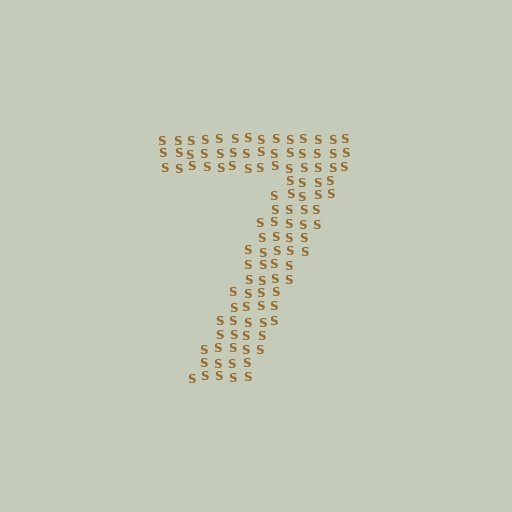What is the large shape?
The large shape is the digit 7.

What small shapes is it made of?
It is made of small letter S's.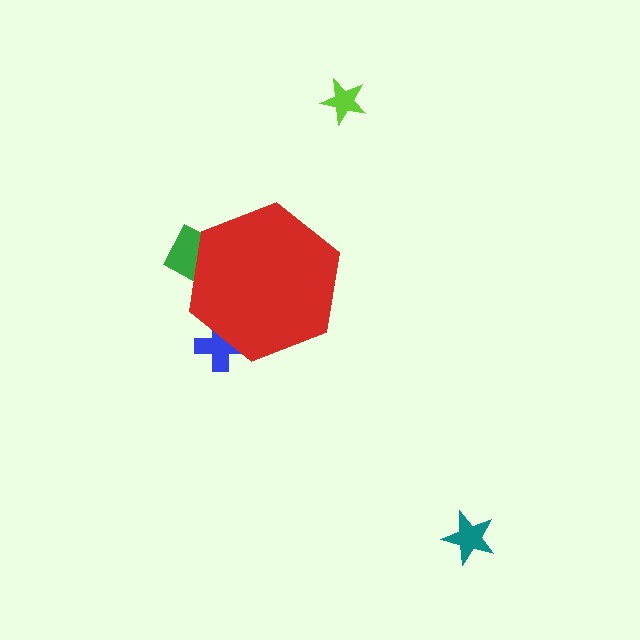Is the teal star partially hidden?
No, the teal star is fully visible.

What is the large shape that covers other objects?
A red hexagon.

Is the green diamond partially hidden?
Yes, the green diamond is partially hidden behind the red hexagon.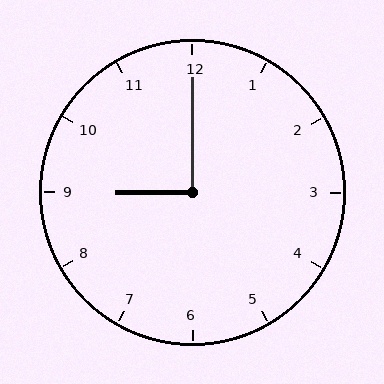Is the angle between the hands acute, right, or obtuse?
It is right.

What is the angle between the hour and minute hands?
Approximately 90 degrees.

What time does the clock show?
9:00.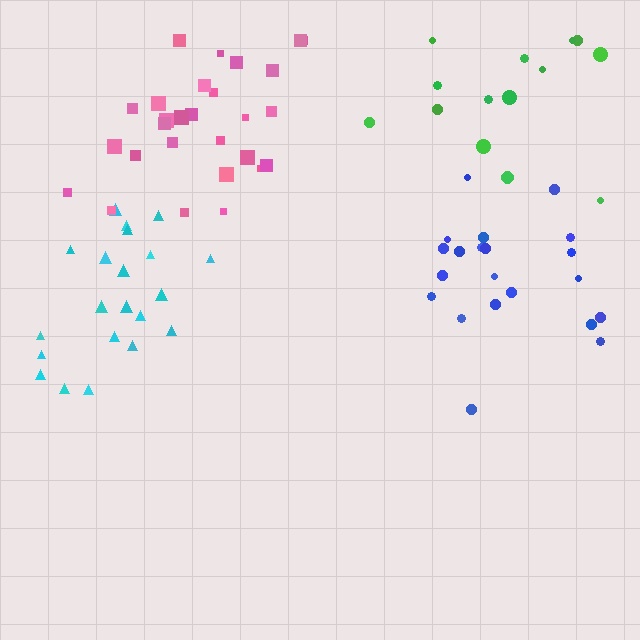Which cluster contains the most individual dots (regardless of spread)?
Pink (28).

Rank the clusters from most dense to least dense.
pink, cyan, blue, green.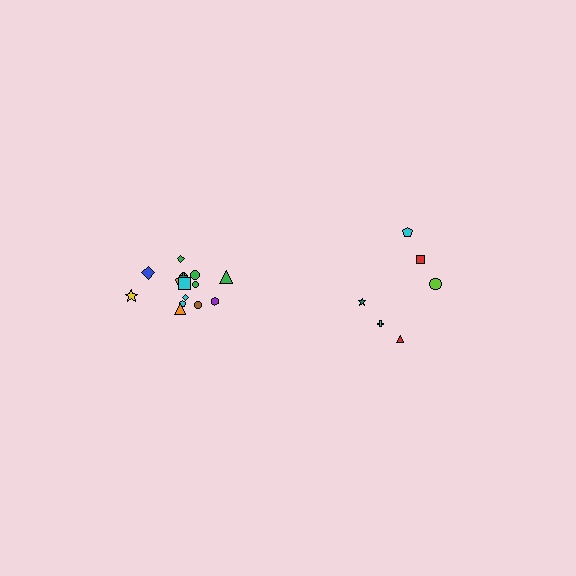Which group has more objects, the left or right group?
The left group.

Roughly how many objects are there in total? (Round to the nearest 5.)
Roughly 20 objects in total.